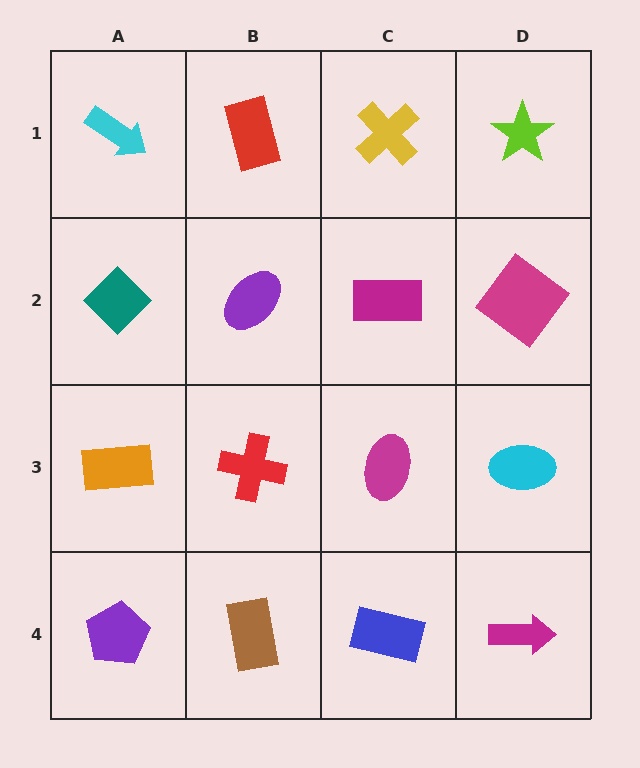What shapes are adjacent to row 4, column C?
A magenta ellipse (row 3, column C), a brown rectangle (row 4, column B), a magenta arrow (row 4, column D).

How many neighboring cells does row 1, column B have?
3.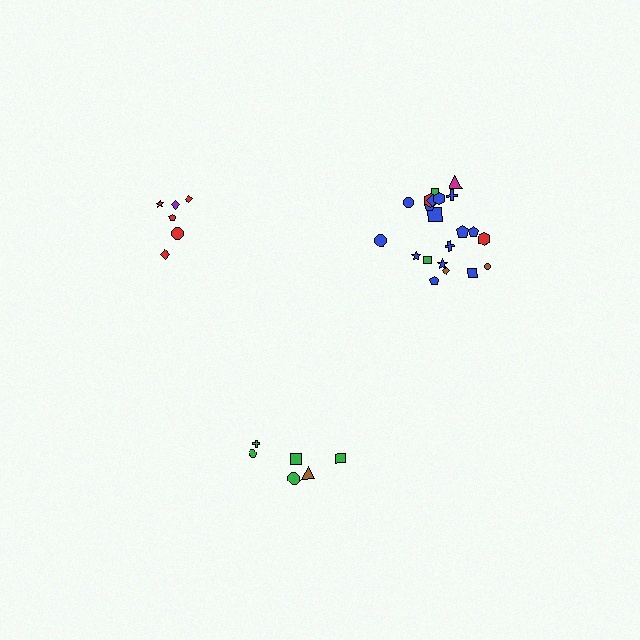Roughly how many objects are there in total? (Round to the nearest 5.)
Roughly 35 objects in total.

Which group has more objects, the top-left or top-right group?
The top-right group.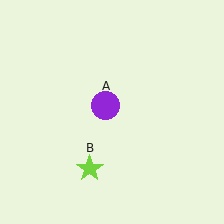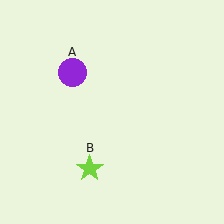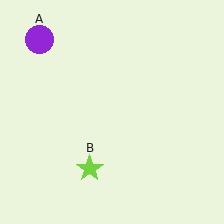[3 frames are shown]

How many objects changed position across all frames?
1 object changed position: purple circle (object A).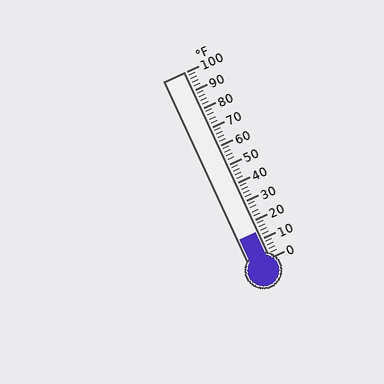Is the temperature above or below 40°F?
The temperature is below 40°F.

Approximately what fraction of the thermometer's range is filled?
The thermometer is filled to approximately 15% of its range.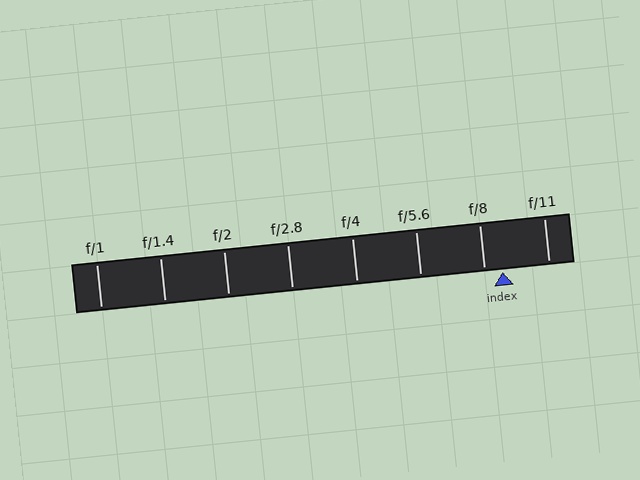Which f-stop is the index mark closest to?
The index mark is closest to f/8.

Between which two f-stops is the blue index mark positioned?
The index mark is between f/8 and f/11.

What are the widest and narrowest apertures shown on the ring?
The widest aperture shown is f/1 and the narrowest is f/11.